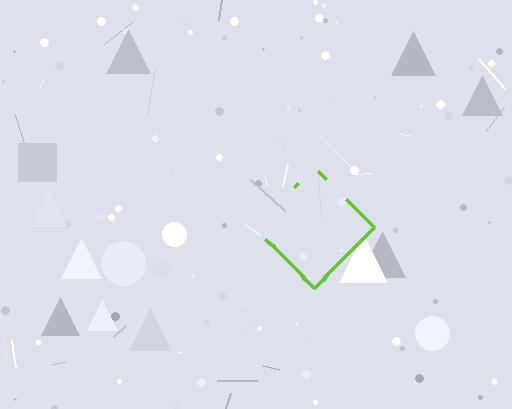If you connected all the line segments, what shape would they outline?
They would outline a diamond.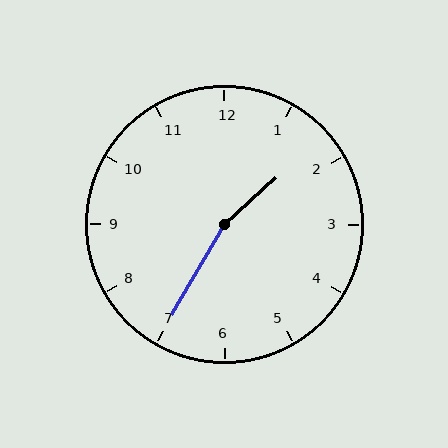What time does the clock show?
1:35.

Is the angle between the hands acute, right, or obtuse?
It is obtuse.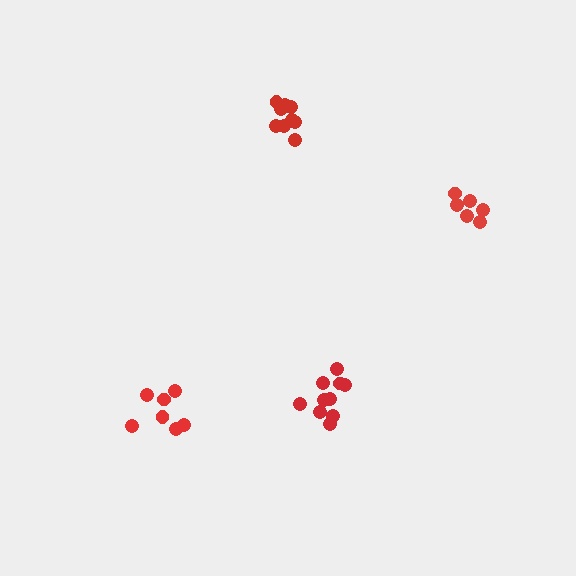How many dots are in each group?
Group 1: 9 dots, Group 2: 7 dots, Group 3: 10 dots, Group 4: 6 dots (32 total).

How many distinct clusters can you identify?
There are 4 distinct clusters.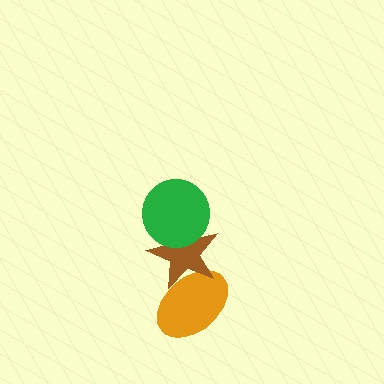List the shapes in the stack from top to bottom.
From top to bottom: the green circle, the brown star, the orange ellipse.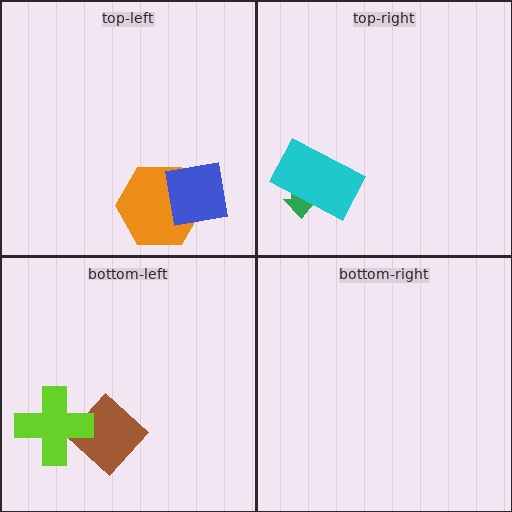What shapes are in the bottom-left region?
The brown diamond, the lime cross.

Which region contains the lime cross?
The bottom-left region.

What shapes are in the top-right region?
The green arrow, the cyan rectangle.